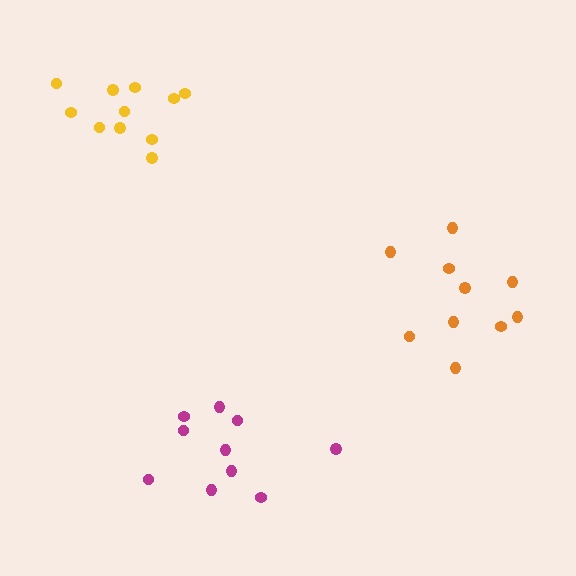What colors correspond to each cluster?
The clusters are colored: magenta, orange, yellow.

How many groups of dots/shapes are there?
There are 3 groups.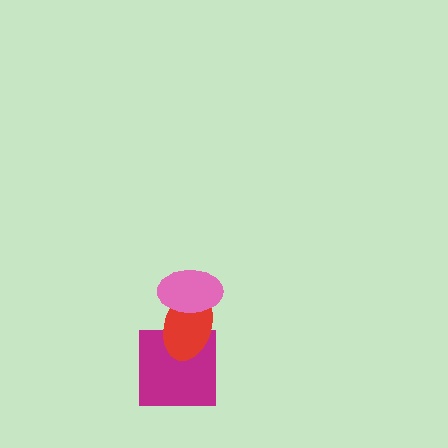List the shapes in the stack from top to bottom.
From top to bottom: the pink ellipse, the red ellipse, the magenta square.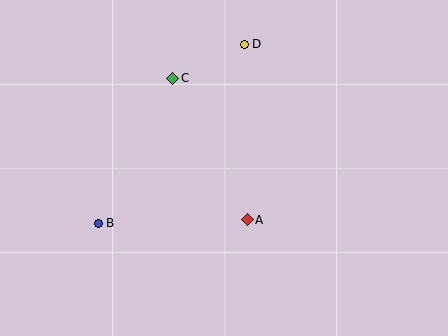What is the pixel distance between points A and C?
The distance between A and C is 160 pixels.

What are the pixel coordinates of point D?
Point D is at (244, 44).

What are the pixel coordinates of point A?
Point A is at (247, 220).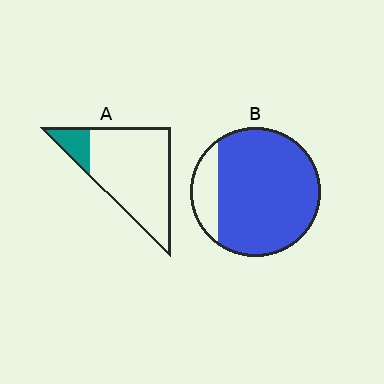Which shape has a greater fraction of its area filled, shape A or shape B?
Shape B.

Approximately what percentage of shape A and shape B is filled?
A is approximately 15% and B is approximately 85%.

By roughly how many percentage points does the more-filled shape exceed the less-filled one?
By roughly 70 percentage points (B over A).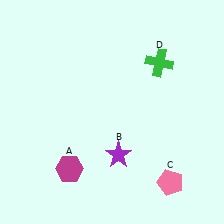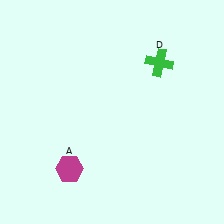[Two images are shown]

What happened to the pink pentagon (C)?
The pink pentagon (C) was removed in Image 2. It was in the bottom-right area of Image 1.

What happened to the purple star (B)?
The purple star (B) was removed in Image 2. It was in the bottom-right area of Image 1.